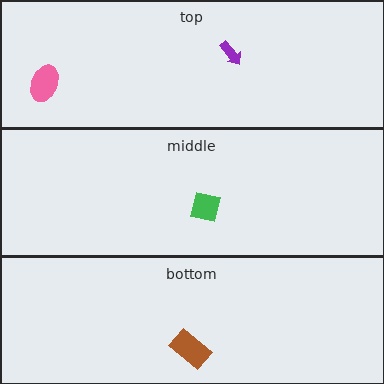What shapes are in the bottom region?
The brown rectangle.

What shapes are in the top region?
The pink ellipse, the purple arrow.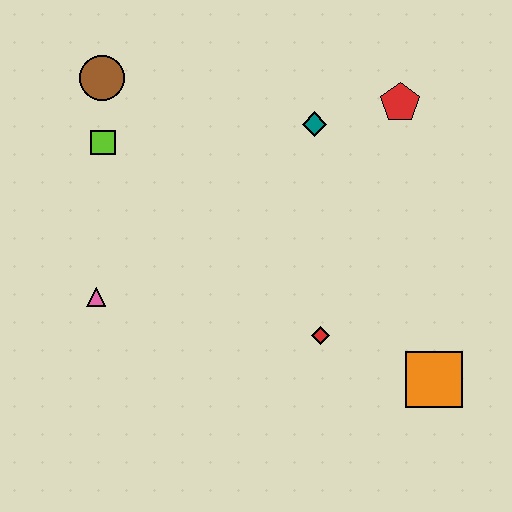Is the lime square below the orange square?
No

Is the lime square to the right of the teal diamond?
No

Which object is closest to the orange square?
The red diamond is closest to the orange square.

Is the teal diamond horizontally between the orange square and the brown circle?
Yes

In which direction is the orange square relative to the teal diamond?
The orange square is below the teal diamond.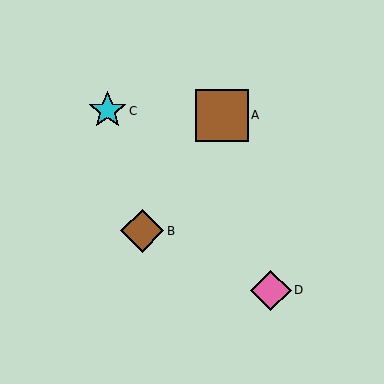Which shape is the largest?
The brown square (labeled A) is the largest.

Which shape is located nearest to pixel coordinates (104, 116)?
The cyan star (labeled C) at (107, 111) is nearest to that location.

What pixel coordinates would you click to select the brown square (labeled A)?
Click at (222, 115) to select the brown square A.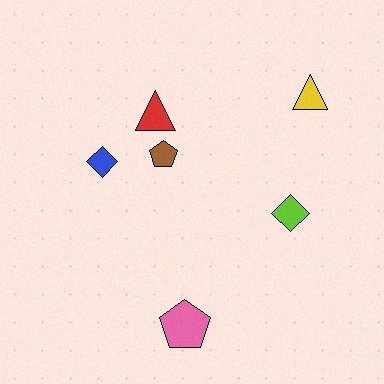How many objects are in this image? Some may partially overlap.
There are 6 objects.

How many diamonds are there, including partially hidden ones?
There are 2 diamonds.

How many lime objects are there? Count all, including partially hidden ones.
There is 1 lime object.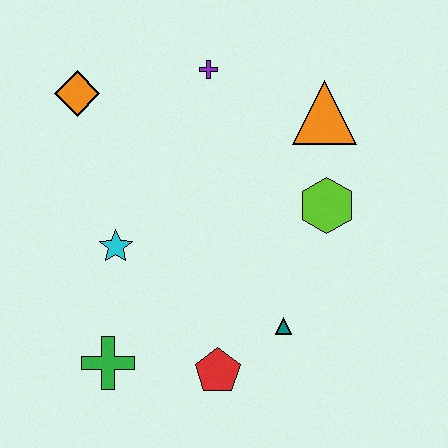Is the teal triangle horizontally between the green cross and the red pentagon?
No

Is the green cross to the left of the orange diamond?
No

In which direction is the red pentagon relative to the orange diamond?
The red pentagon is below the orange diamond.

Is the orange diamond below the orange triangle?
No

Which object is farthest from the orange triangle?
The green cross is farthest from the orange triangle.